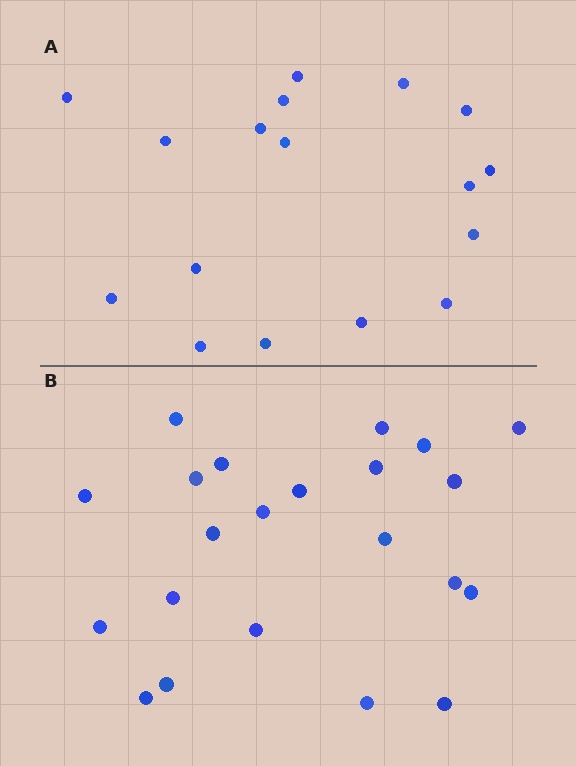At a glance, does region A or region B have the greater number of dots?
Region B (the bottom region) has more dots.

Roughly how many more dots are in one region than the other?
Region B has about 5 more dots than region A.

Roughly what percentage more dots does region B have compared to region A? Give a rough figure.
About 30% more.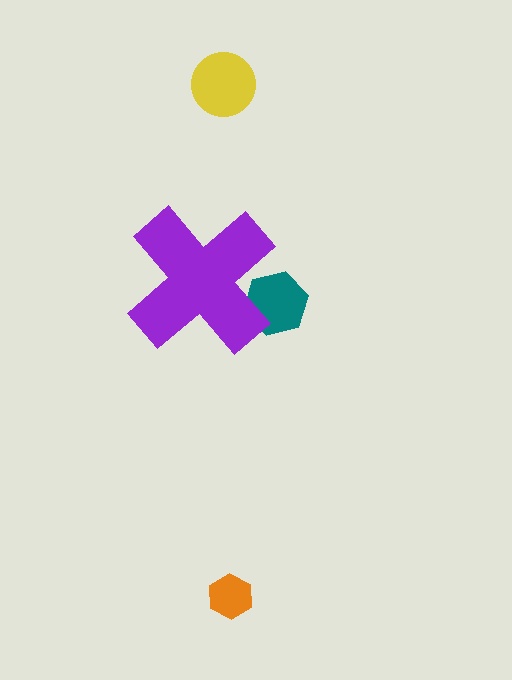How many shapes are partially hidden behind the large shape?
1 shape is partially hidden.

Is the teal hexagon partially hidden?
Yes, the teal hexagon is partially hidden behind the purple cross.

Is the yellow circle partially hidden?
No, the yellow circle is fully visible.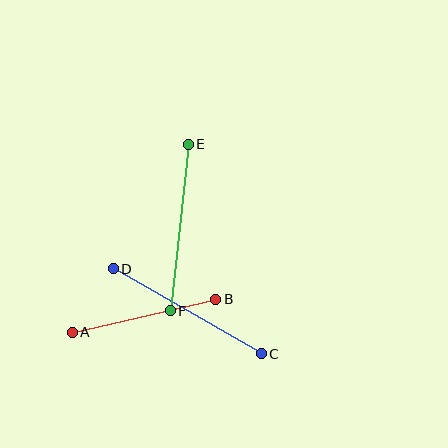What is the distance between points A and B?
The distance is approximately 147 pixels.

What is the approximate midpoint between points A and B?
The midpoint is at approximately (144, 316) pixels.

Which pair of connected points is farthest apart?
Points C and D are farthest apart.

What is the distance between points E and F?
The distance is approximately 167 pixels.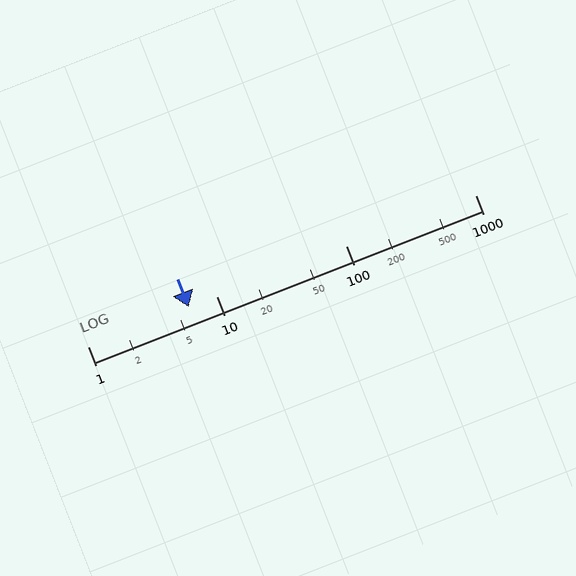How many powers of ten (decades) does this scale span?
The scale spans 3 decades, from 1 to 1000.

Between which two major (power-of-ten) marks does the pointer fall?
The pointer is between 1 and 10.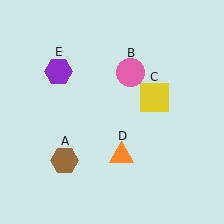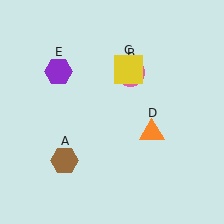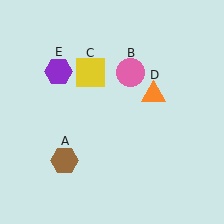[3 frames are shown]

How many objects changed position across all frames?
2 objects changed position: yellow square (object C), orange triangle (object D).